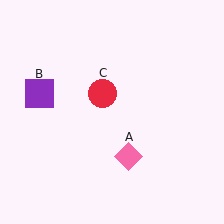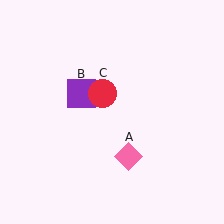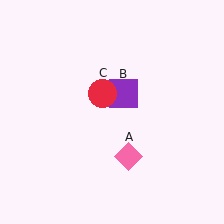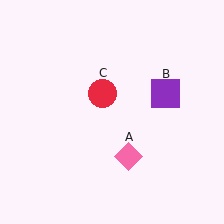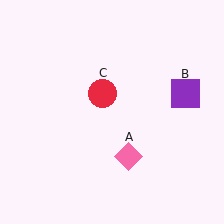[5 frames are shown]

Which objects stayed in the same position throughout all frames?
Pink diamond (object A) and red circle (object C) remained stationary.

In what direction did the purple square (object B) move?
The purple square (object B) moved right.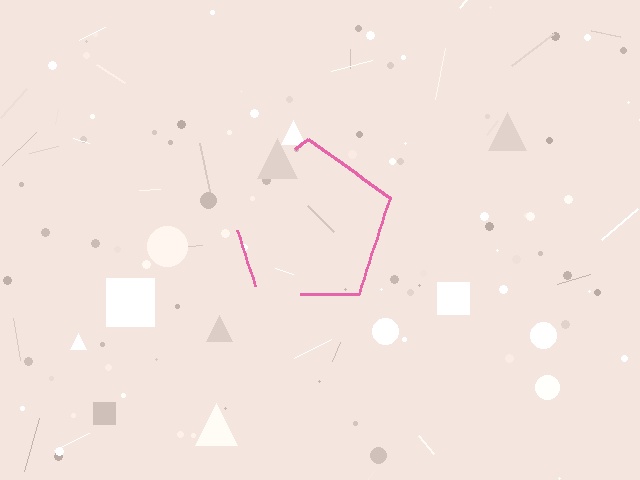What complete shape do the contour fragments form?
The contour fragments form a pentagon.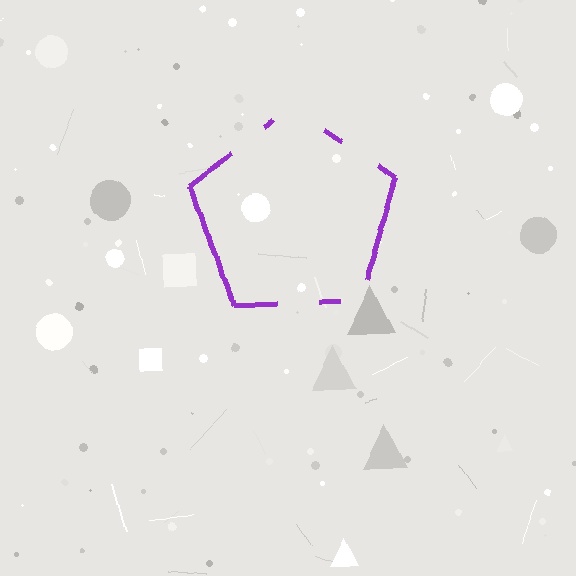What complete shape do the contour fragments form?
The contour fragments form a pentagon.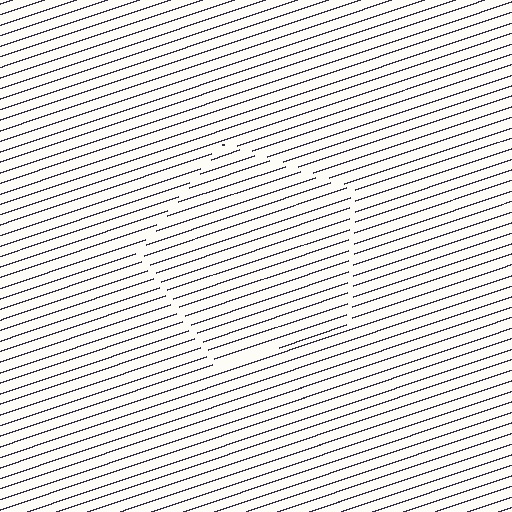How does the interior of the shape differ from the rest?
The interior of the shape contains the same grating, shifted by half a period — the contour is defined by the phase discontinuity where line-ends from the inner and outer gratings abut.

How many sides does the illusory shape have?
5 sides — the line-ends trace a pentagon.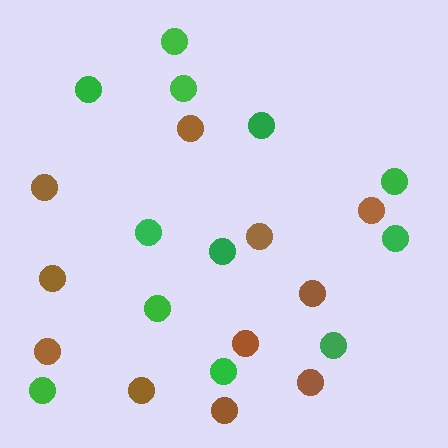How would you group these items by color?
There are 2 groups: one group of green circles (12) and one group of brown circles (11).